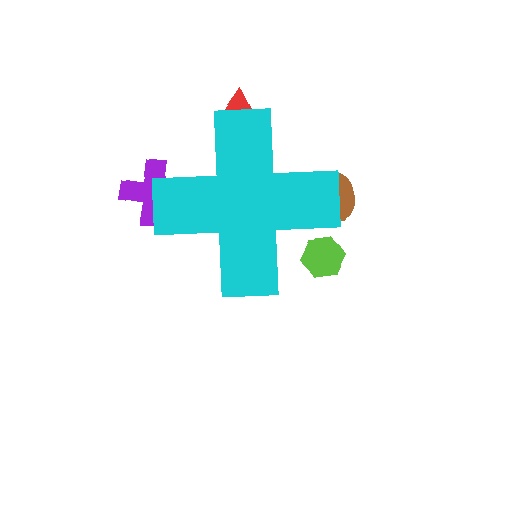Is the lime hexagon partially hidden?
Yes, the lime hexagon is partially hidden behind the cyan cross.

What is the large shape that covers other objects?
A cyan cross.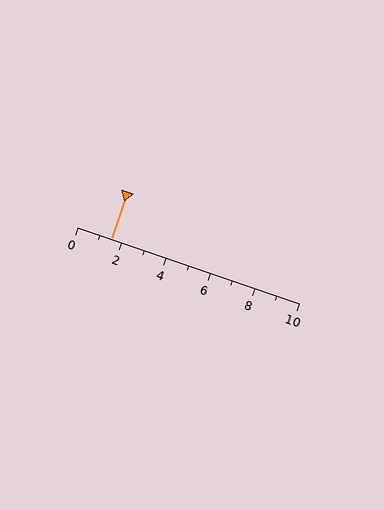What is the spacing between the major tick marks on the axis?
The major ticks are spaced 2 apart.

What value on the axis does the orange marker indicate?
The marker indicates approximately 1.5.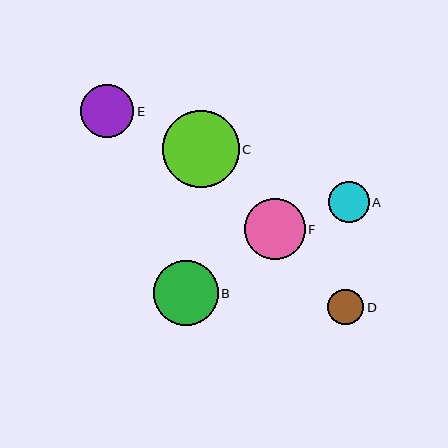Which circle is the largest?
Circle C is the largest with a size of approximately 77 pixels.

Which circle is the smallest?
Circle D is the smallest with a size of approximately 36 pixels.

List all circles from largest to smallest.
From largest to smallest: C, B, F, E, A, D.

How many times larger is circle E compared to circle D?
Circle E is approximately 1.5 times the size of circle D.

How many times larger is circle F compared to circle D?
Circle F is approximately 1.7 times the size of circle D.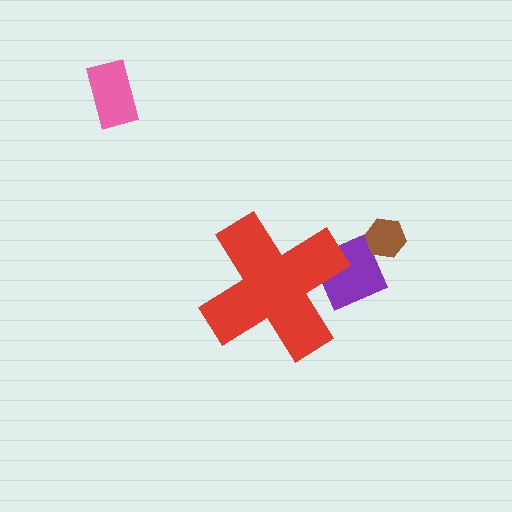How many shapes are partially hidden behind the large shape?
1 shape is partially hidden.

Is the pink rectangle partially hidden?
No, the pink rectangle is fully visible.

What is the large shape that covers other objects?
A red cross.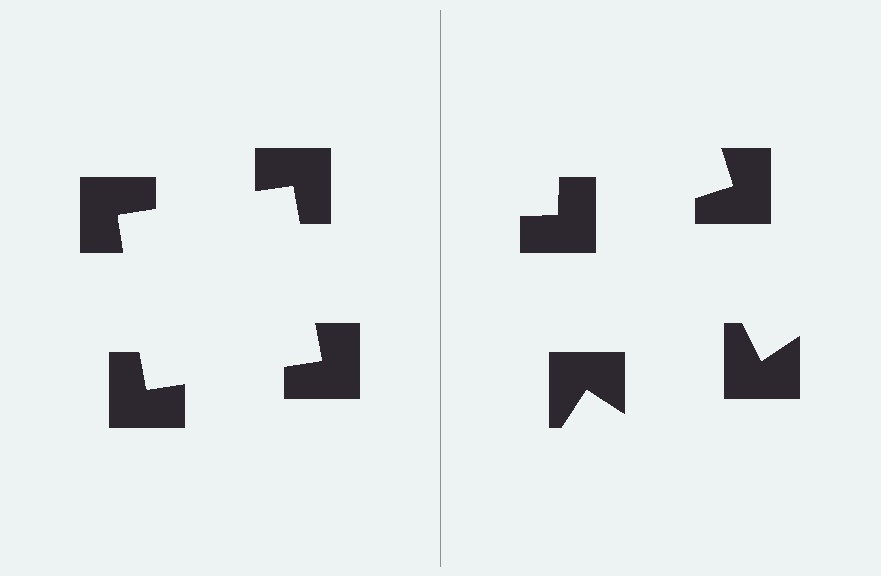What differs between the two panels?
The notched squares are positioned identically on both sides; only the wedge orientations differ. On the left they align to a square; on the right they are misaligned.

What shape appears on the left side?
An illusory square.